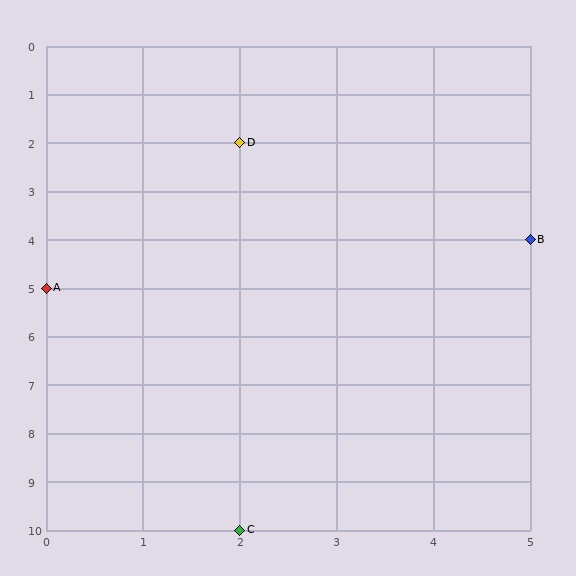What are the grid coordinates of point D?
Point D is at grid coordinates (2, 2).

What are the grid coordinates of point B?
Point B is at grid coordinates (5, 4).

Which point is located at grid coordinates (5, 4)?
Point B is at (5, 4).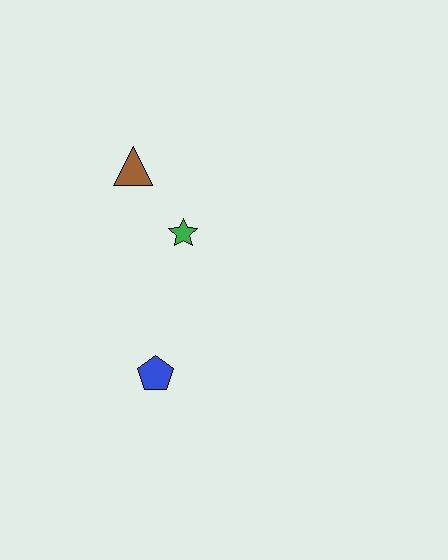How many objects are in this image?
There are 3 objects.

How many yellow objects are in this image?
There are no yellow objects.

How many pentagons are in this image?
There is 1 pentagon.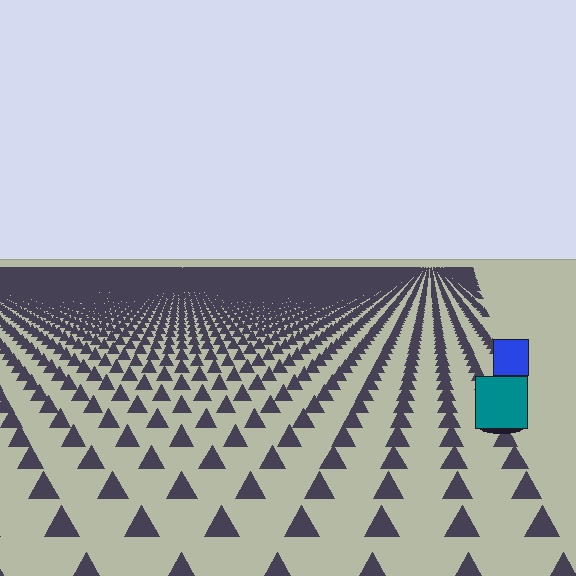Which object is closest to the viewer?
The teal square is closest. The texture marks near it are larger and more spread out.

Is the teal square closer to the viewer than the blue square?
Yes. The teal square is closer — you can tell from the texture gradient: the ground texture is coarser near it.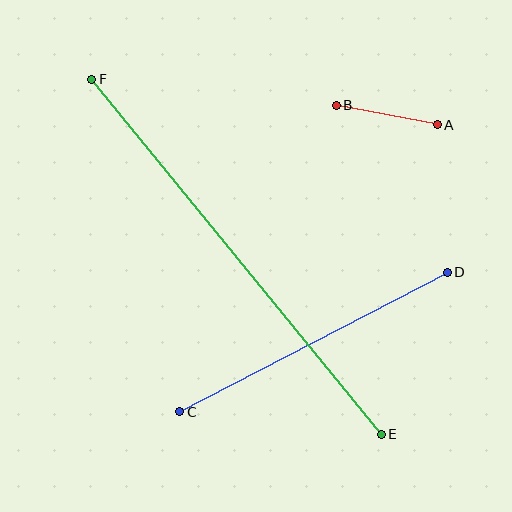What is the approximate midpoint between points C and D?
The midpoint is at approximately (313, 342) pixels.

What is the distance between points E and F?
The distance is approximately 458 pixels.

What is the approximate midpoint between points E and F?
The midpoint is at approximately (237, 257) pixels.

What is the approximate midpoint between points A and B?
The midpoint is at approximately (387, 115) pixels.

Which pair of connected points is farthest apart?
Points E and F are farthest apart.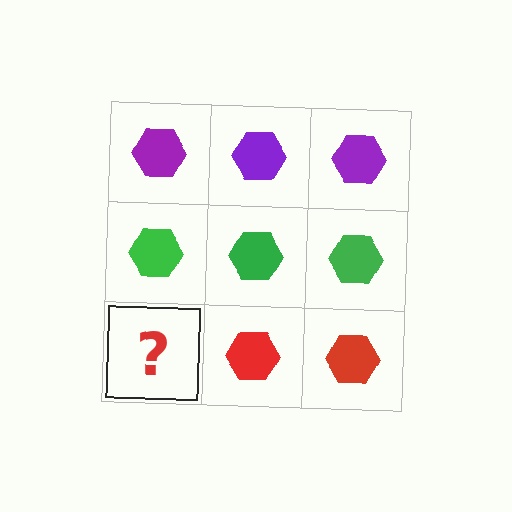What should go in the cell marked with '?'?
The missing cell should contain a red hexagon.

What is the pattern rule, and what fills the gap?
The rule is that each row has a consistent color. The gap should be filled with a red hexagon.